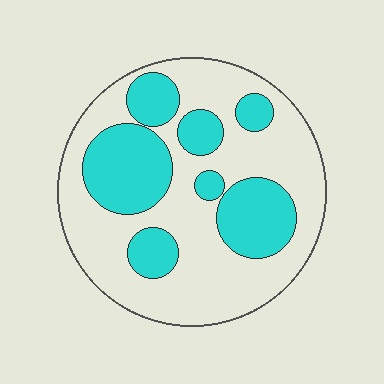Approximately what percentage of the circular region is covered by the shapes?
Approximately 35%.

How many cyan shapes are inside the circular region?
7.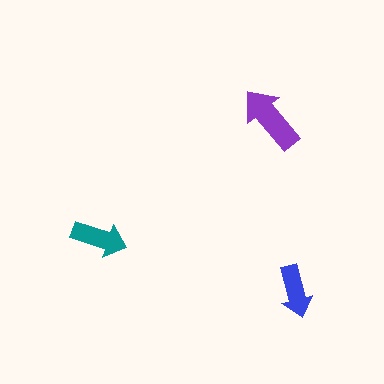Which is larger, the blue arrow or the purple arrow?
The purple one.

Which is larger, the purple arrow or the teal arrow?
The purple one.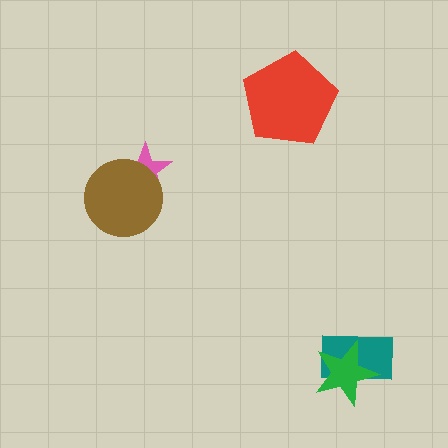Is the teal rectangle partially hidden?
Yes, it is partially covered by another shape.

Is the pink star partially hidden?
Yes, it is partially covered by another shape.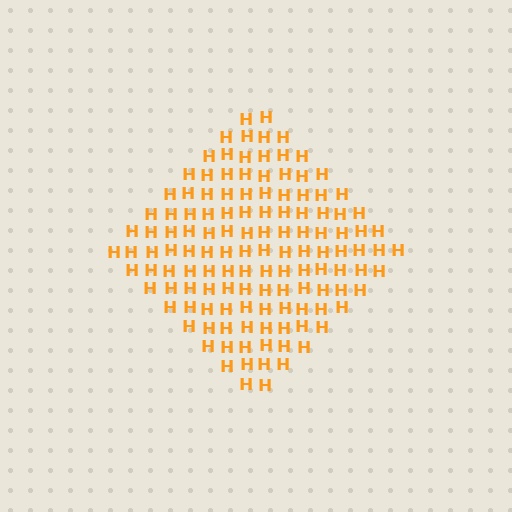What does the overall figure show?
The overall figure shows a diamond.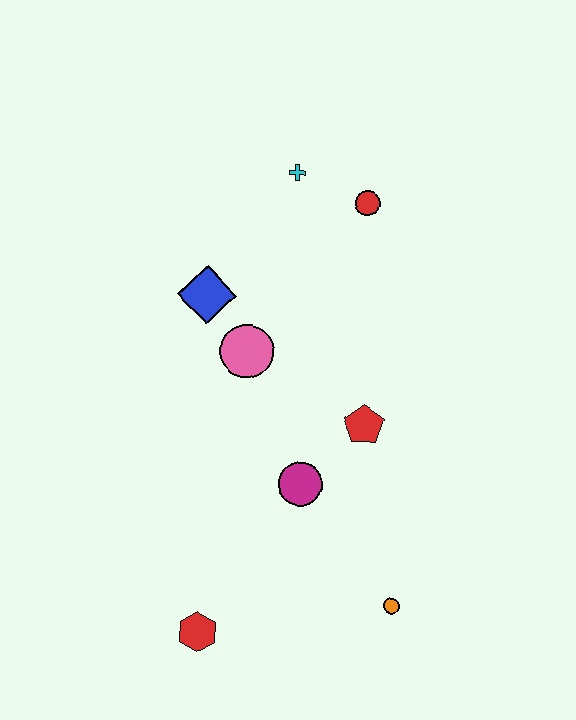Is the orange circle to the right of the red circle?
Yes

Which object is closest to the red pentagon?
The magenta circle is closest to the red pentagon.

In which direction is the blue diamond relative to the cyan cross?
The blue diamond is below the cyan cross.